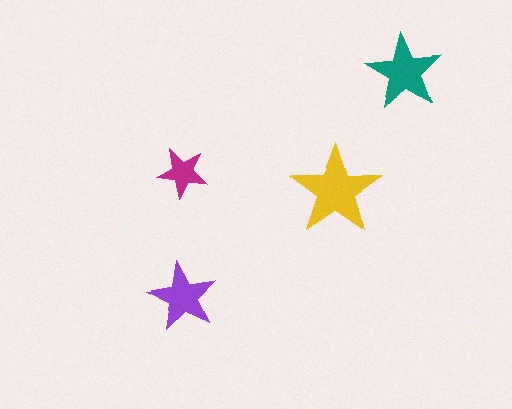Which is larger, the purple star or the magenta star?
The purple one.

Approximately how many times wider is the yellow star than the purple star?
About 1.5 times wider.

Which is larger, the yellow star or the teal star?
The yellow one.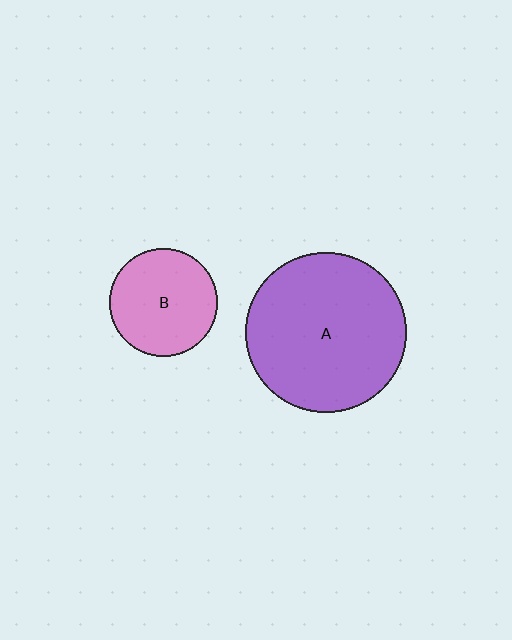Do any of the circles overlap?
No, none of the circles overlap.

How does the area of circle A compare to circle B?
Approximately 2.2 times.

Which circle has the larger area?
Circle A (purple).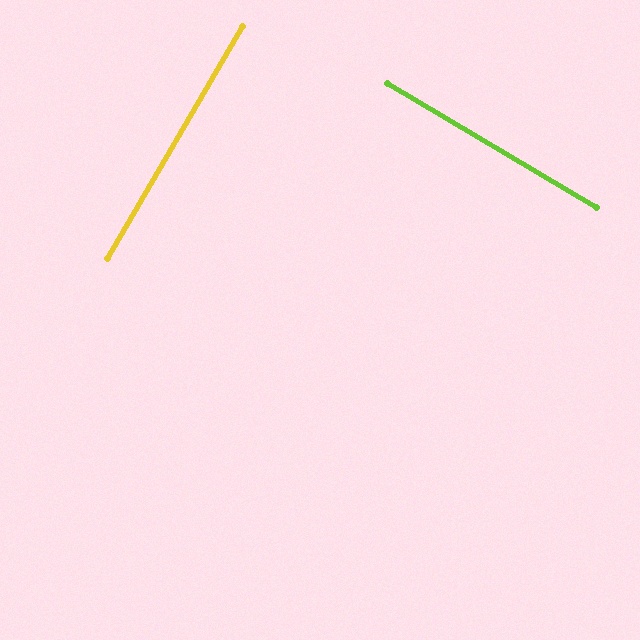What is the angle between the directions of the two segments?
Approximately 90 degrees.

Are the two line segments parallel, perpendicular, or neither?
Perpendicular — they meet at approximately 90°.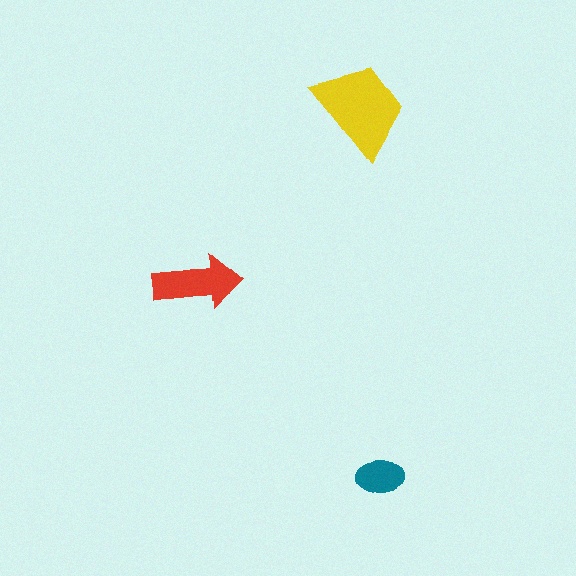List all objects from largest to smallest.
The yellow trapezoid, the red arrow, the teal ellipse.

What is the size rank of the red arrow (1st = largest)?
2nd.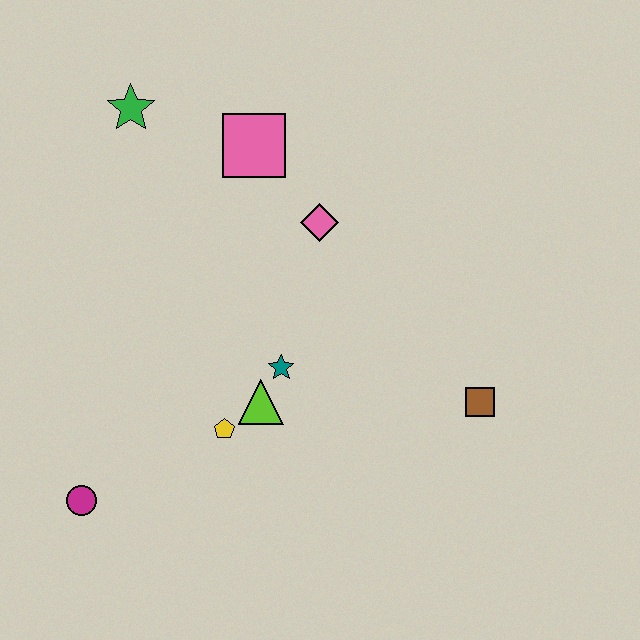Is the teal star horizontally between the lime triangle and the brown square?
Yes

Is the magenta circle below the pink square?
Yes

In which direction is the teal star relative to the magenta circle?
The teal star is to the right of the magenta circle.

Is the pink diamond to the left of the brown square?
Yes